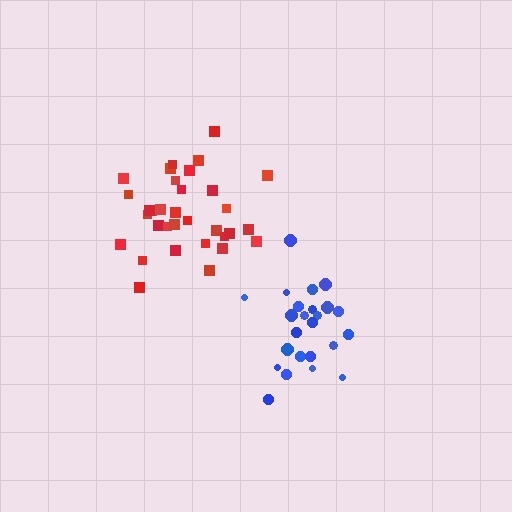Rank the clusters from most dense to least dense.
blue, red.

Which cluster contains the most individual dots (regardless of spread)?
Red (33).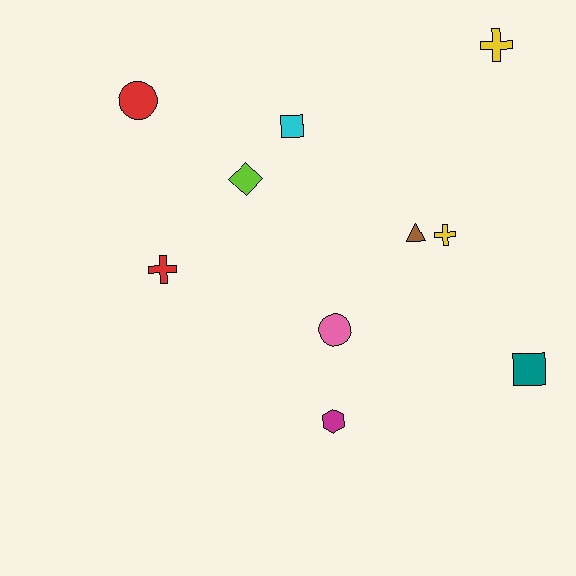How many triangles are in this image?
There is 1 triangle.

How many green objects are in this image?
There are no green objects.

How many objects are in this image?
There are 10 objects.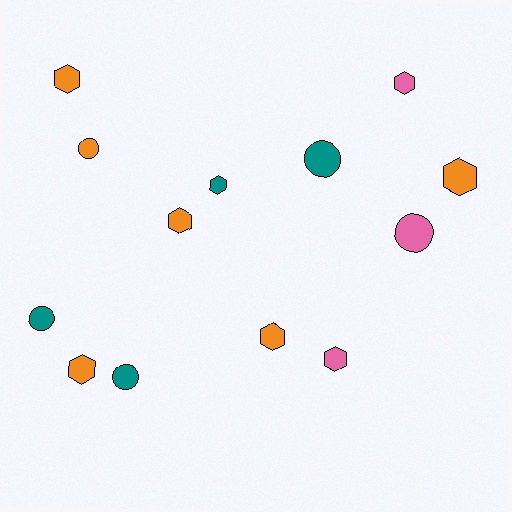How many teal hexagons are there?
There is 1 teal hexagon.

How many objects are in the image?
There are 13 objects.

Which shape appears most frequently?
Hexagon, with 8 objects.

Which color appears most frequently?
Orange, with 6 objects.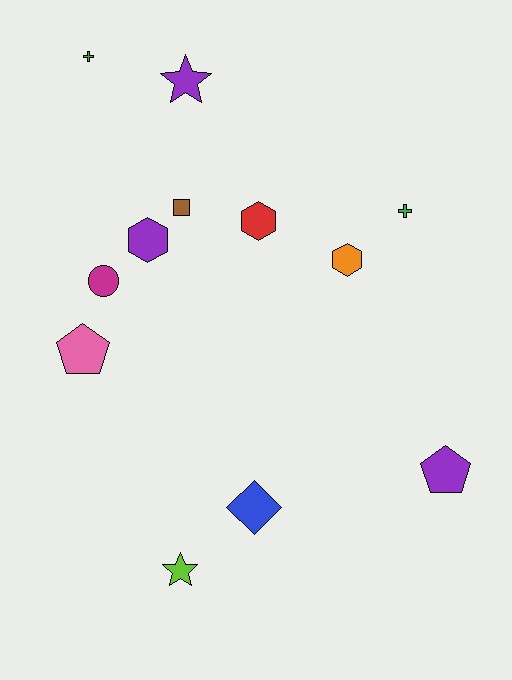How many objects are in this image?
There are 12 objects.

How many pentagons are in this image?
There are 2 pentagons.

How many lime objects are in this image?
There is 1 lime object.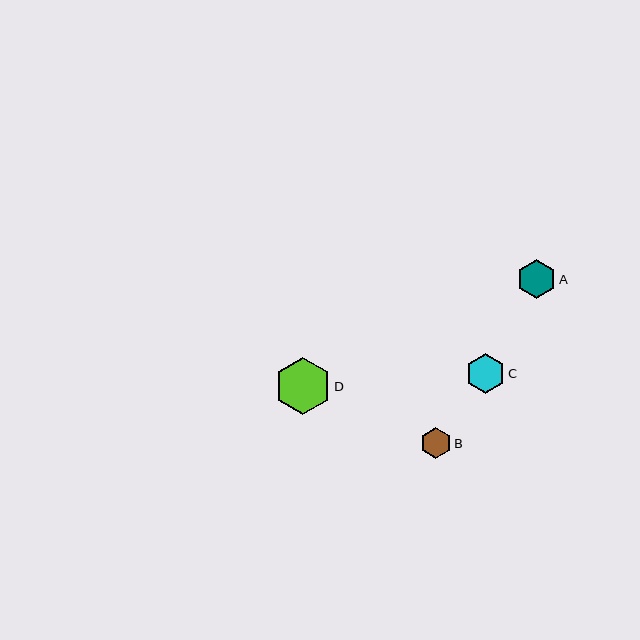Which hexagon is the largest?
Hexagon D is the largest with a size of approximately 57 pixels.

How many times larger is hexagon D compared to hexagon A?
Hexagon D is approximately 1.5 times the size of hexagon A.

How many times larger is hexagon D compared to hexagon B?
Hexagon D is approximately 1.8 times the size of hexagon B.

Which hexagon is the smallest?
Hexagon B is the smallest with a size of approximately 31 pixels.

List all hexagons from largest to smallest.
From largest to smallest: D, C, A, B.